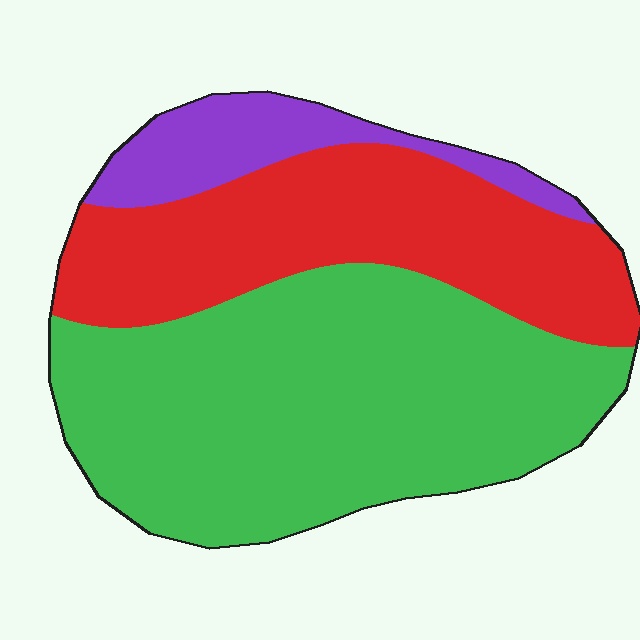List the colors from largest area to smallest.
From largest to smallest: green, red, purple.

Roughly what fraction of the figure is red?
Red covers around 35% of the figure.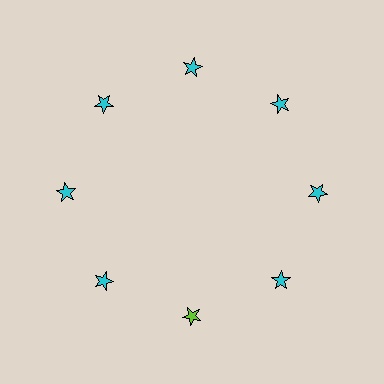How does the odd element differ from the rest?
It has a different color: lime instead of cyan.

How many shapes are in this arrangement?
There are 8 shapes arranged in a ring pattern.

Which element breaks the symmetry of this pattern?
The lime star at roughly the 6 o'clock position breaks the symmetry. All other shapes are cyan stars.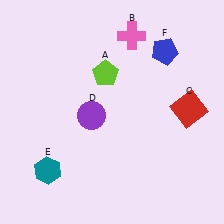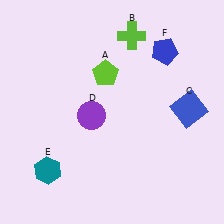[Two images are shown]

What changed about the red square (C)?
In Image 1, C is red. In Image 2, it changed to blue.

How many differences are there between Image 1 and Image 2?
There are 2 differences between the two images.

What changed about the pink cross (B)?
In Image 1, B is pink. In Image 2, it changed to lime.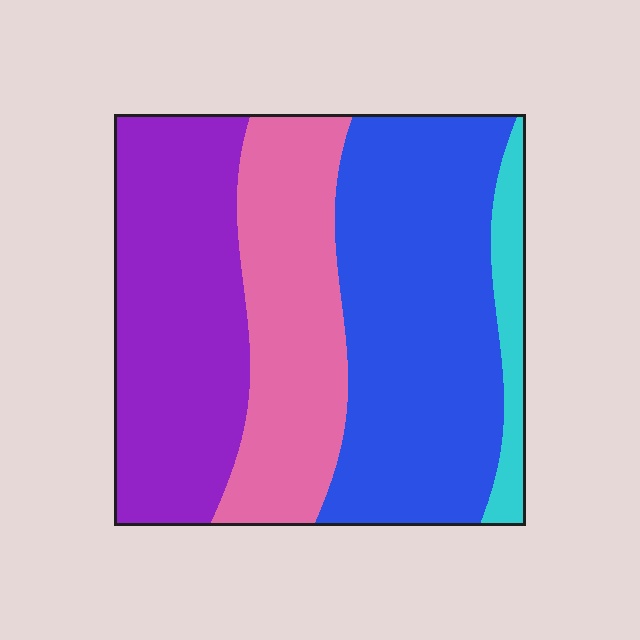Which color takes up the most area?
Blue, at roughly 40%.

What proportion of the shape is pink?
Pink covers 24% of the shape.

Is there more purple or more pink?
Purple.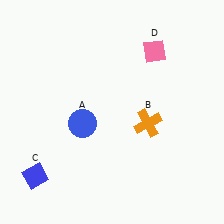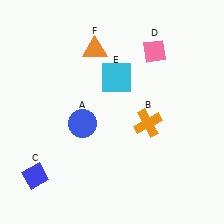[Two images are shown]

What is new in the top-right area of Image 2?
A cyan square (E) was added in the top-right area of Image 2.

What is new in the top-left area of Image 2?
An orange triangle (F) was added in the top-left area of Image 2.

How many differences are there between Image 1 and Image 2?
There are 2 differences between the two images.